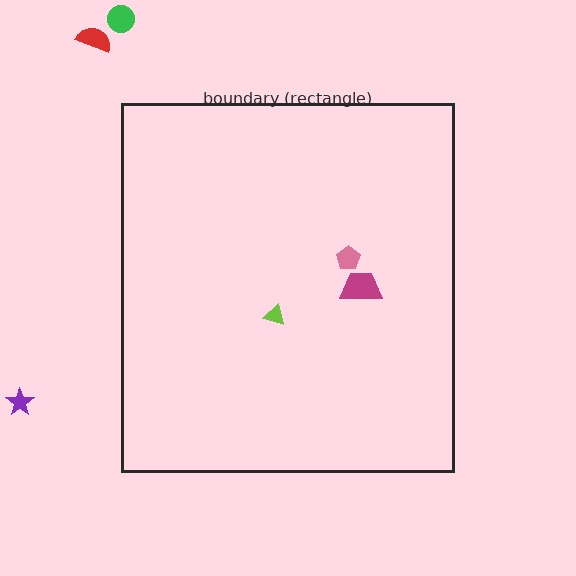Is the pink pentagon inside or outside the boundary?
Inside.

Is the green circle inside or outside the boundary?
Outside.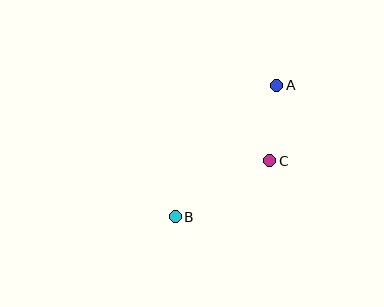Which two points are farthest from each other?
Points A and B are farthest from each other.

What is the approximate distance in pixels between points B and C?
The distance between B and C is approximately 110 pixels.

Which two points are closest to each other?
Points A and C are closest to each other.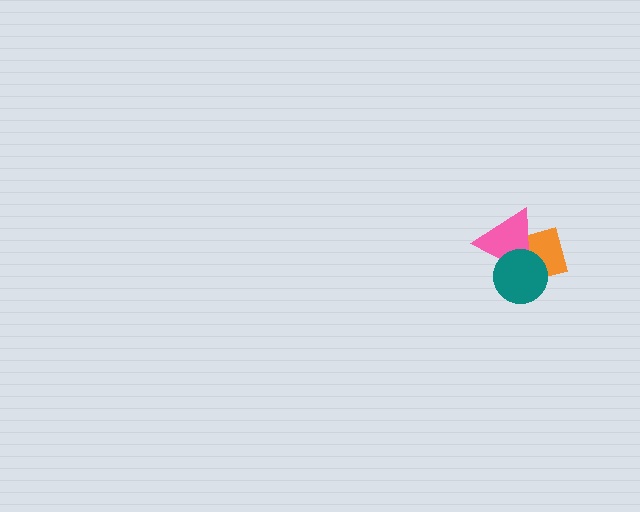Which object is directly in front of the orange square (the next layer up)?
The pink triangle is directly in front of the orange square.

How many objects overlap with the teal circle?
2 objects overlap with the teal circle.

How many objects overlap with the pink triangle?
2 objects overlap with the pink triangle.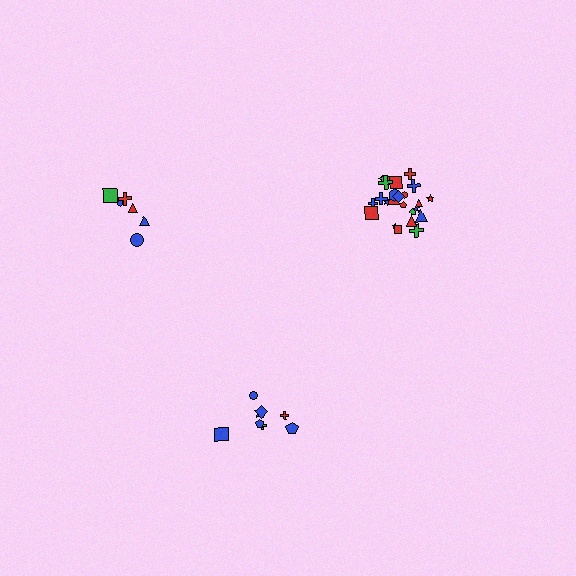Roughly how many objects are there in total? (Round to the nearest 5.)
Roughly 40 objects in total.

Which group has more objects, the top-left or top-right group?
The top-right group.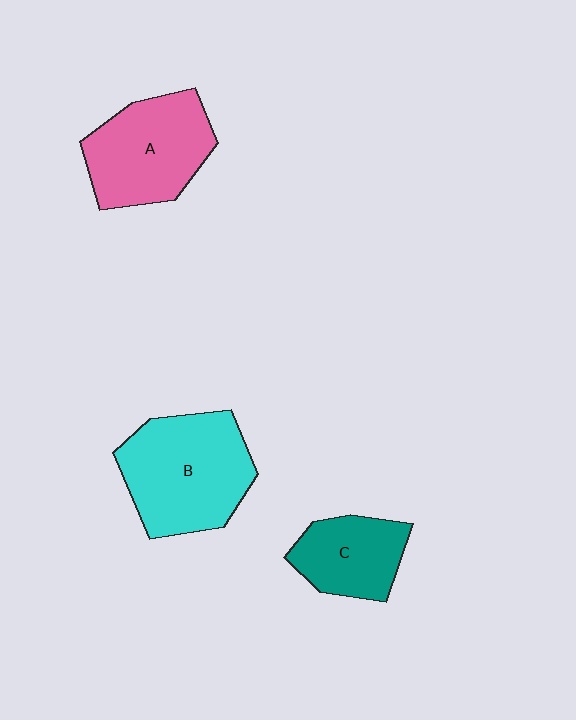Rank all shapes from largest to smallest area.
From largest to smallest: B (cyan), A (pink), C (teal).